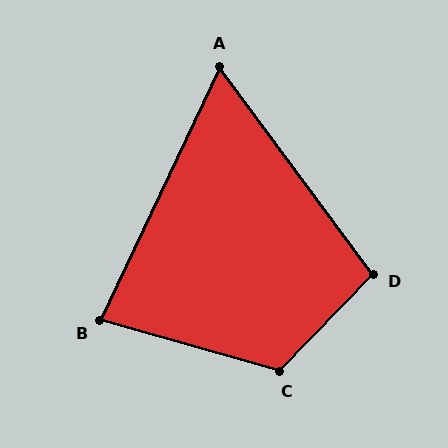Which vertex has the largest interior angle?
C, at approximately 118 degrees.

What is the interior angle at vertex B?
Approximately 80 degrees (acute).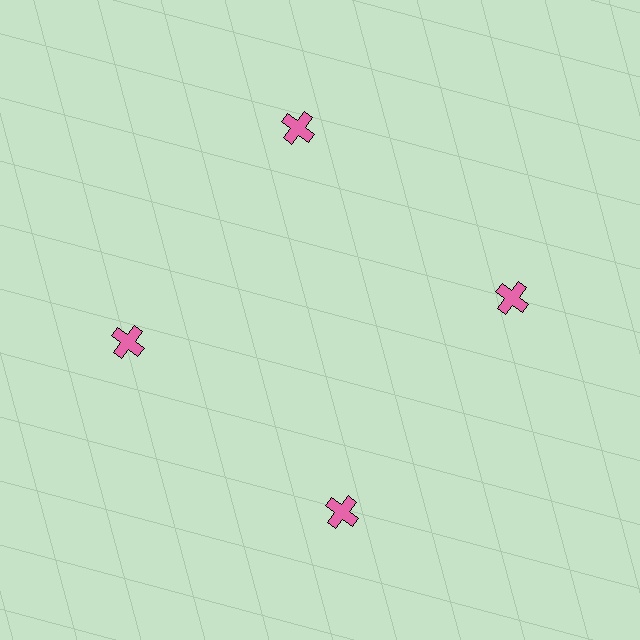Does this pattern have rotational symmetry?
Yes, this pattern has 4-fold rotational symmetry. It looks the same after rotating 90 degrees around the center.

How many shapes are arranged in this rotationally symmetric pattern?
There are 4 shapes, arranged in 4 groups of 1.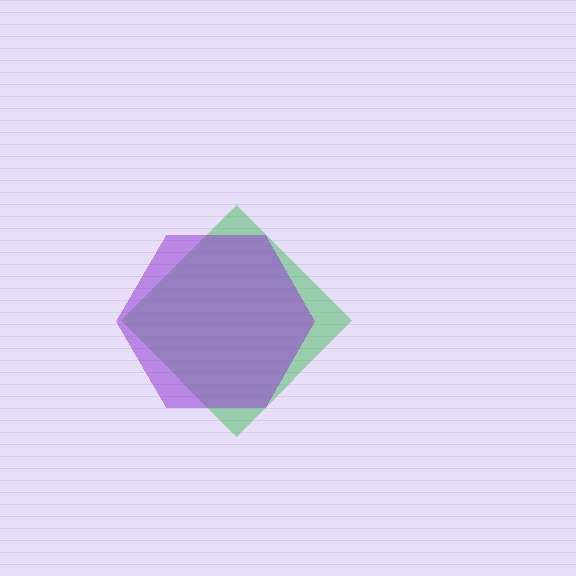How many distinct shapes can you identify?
There are 2 distinct shapes: a green diamond, a purple hexagon.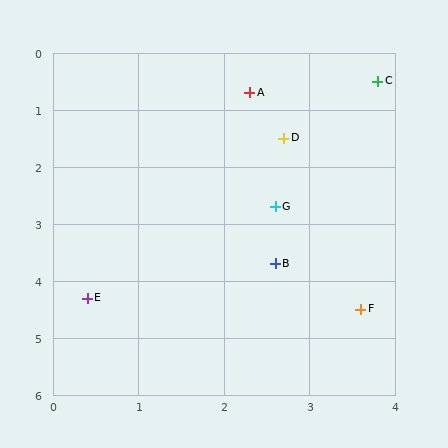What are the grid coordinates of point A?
Point A is at approximately (2.3, 0.7).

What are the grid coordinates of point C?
Point C is at approximately (3.8, 0.5).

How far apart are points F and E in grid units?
Points F and E are about 3.2 grid units apart.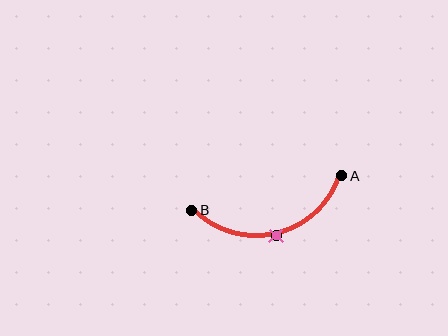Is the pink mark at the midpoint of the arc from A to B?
Yes. The pink mark lies on the arc at equal arc-length from both A and B — it is the arc midpoint.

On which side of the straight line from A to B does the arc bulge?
The arc bulges below the straight line connecting A and B.